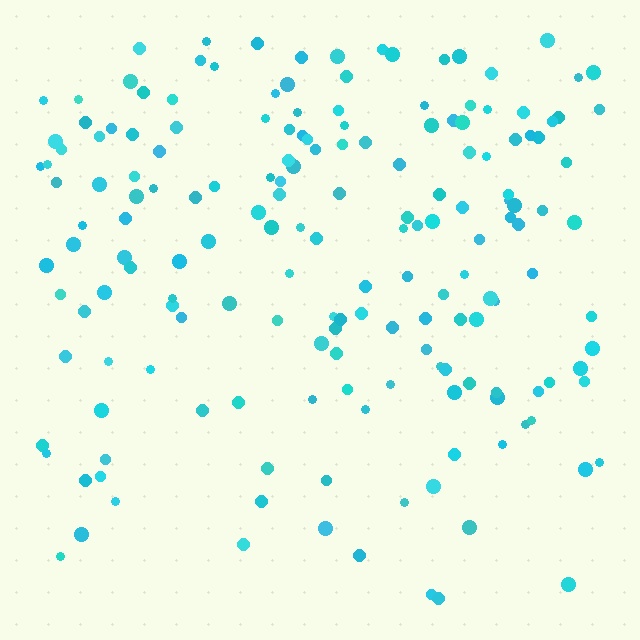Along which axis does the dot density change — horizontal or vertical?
Vertical.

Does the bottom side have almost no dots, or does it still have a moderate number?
Still a moderate number, just noticeably fewer than the top.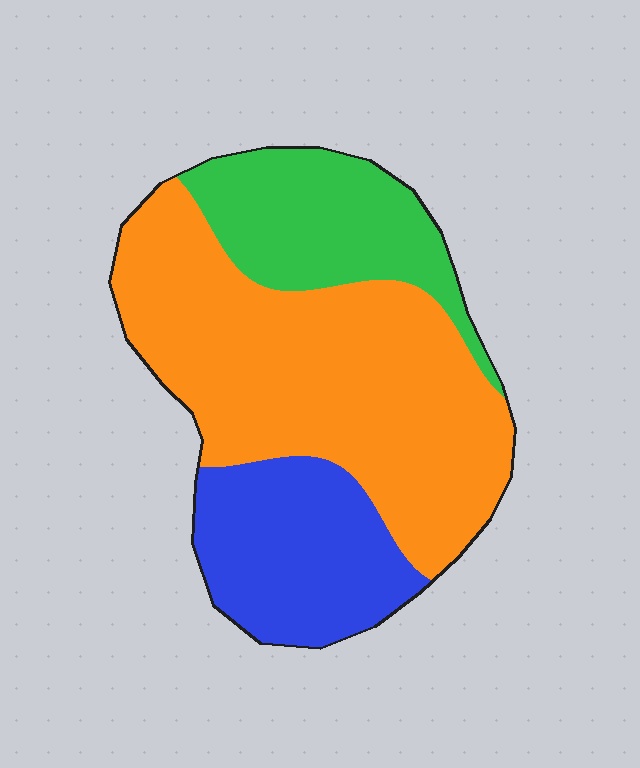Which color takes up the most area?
Orange, at roughly 55%.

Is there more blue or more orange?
Orange.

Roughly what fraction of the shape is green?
Green takes up about one fifth (1/5) of the shape.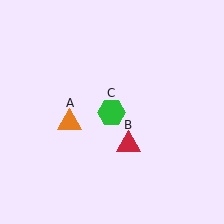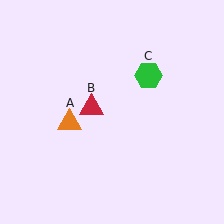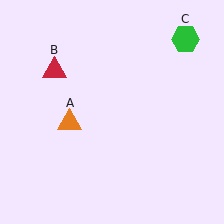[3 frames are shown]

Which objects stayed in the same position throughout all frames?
Orange triangle (object A) remained stationary.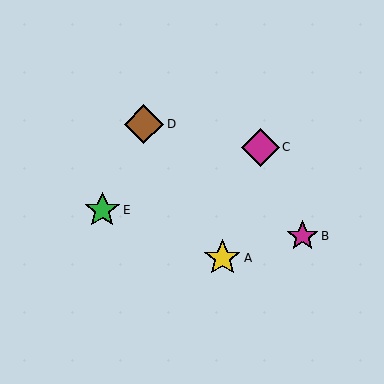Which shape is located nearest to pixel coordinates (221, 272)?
The yellow star (labeled A) at (222, 258) is nearest to that location.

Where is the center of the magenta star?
The center of the magenta star is at (303, 236).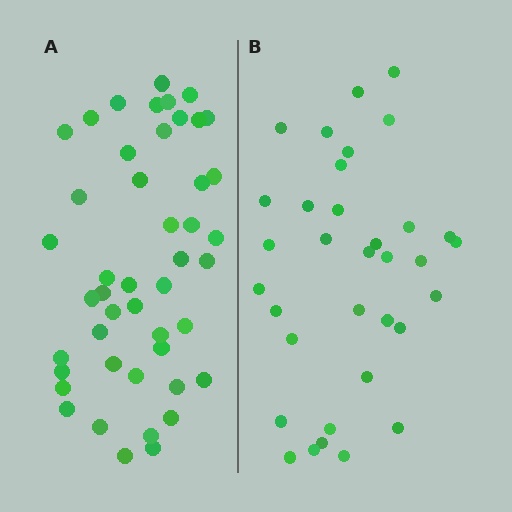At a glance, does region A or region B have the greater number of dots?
Region A (the left region) has more dots.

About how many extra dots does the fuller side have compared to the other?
Region A has roughly 12 or so more dots than region B.